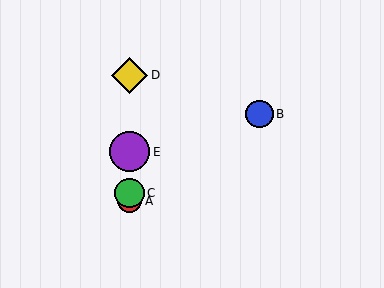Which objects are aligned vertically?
Objects A, C, D, E are aligned vertically.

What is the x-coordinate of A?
Object A is at x≈130.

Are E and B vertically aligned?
No, E is at x≈130 and B is at x≈259.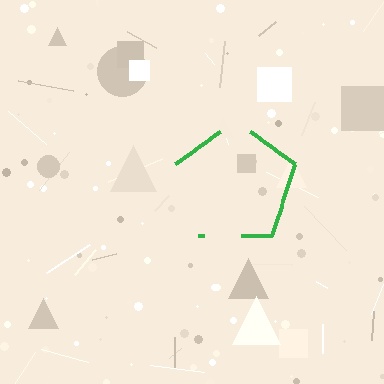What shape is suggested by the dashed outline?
The dashed outline suggests a pentagon.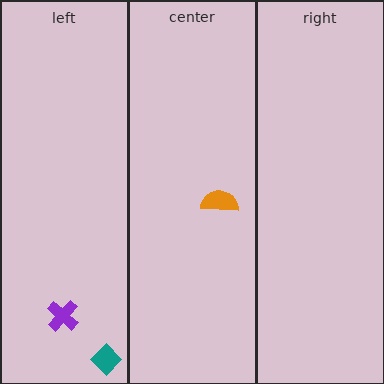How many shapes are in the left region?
2.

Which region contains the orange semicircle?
The center region.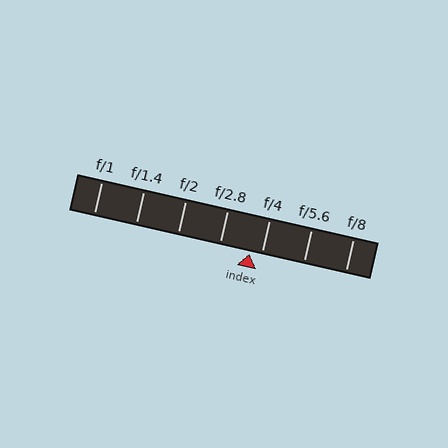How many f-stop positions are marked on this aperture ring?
There are 7 f-stop positions marked.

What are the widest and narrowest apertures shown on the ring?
The widest aperture shown is f/1 and the narrowest is f/8.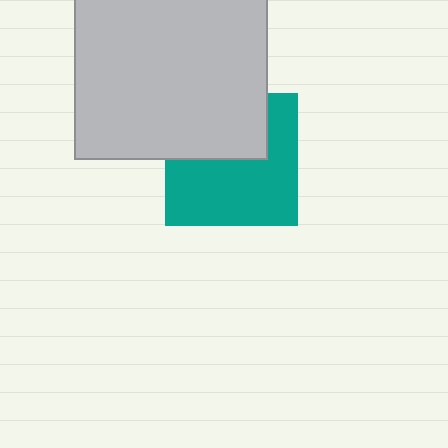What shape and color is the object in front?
The object in front is a light gray square.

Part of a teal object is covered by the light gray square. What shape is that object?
It is a square.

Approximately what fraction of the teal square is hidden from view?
Roughly 39% of the teal square is hidden behind the light gray square.